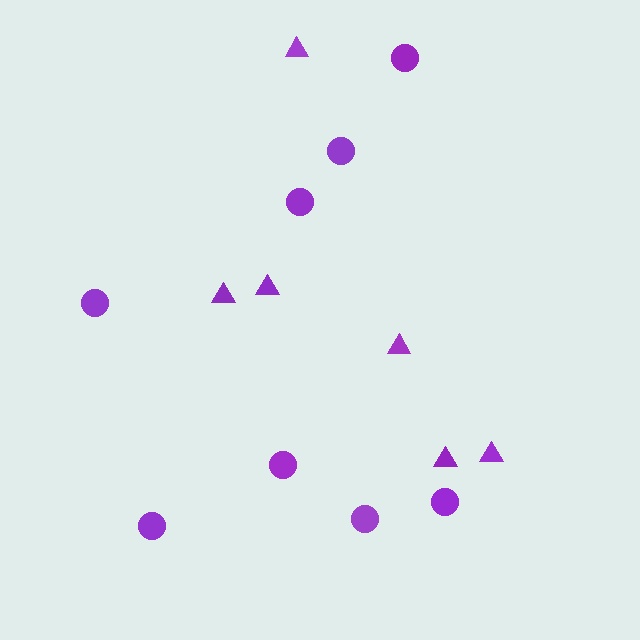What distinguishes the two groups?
There are 2 groups: one group of circles (8) and one group of triangles (6).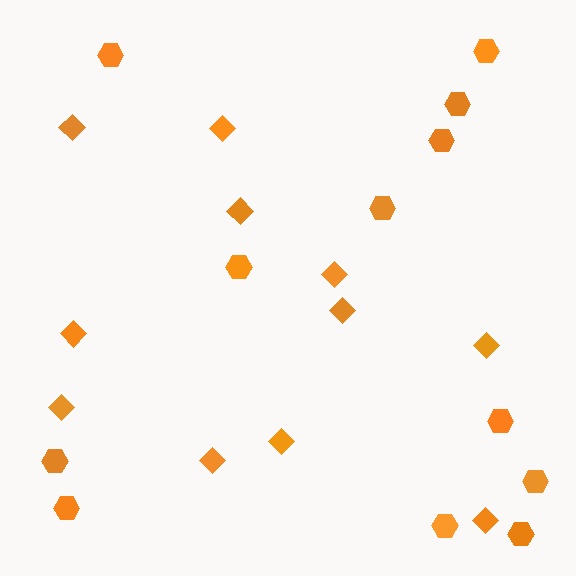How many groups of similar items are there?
There are 2 groups: one group of diamonds (11) and one group of hexagons (12).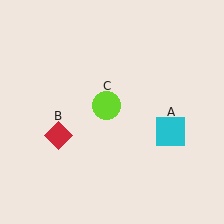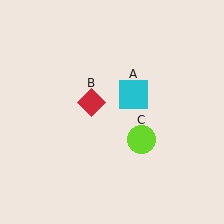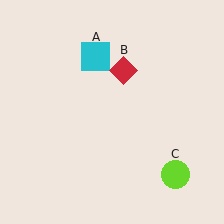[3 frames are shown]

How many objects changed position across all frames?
3 objects changed position: cyan square (object A), red diamond (object B), lime circle (object C).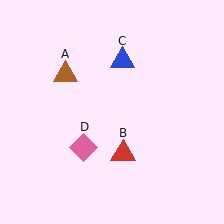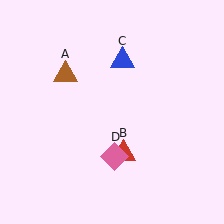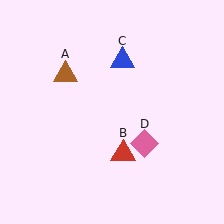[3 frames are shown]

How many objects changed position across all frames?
1 object changed position: pink diamond (object D).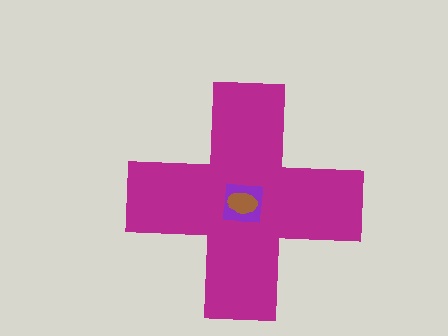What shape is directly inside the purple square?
The brown ellipse.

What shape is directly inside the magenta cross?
The purple square.